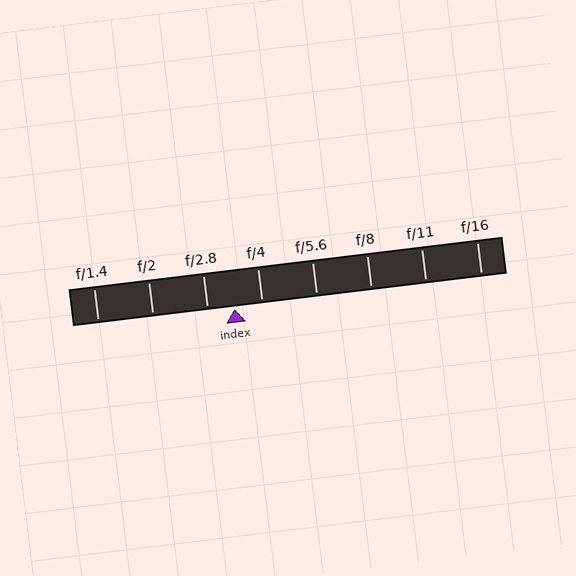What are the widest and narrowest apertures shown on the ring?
The widest aperture shown is f/1.4 and the narrowest is f/16.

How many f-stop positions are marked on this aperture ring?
There are 8 f-stop positions marked.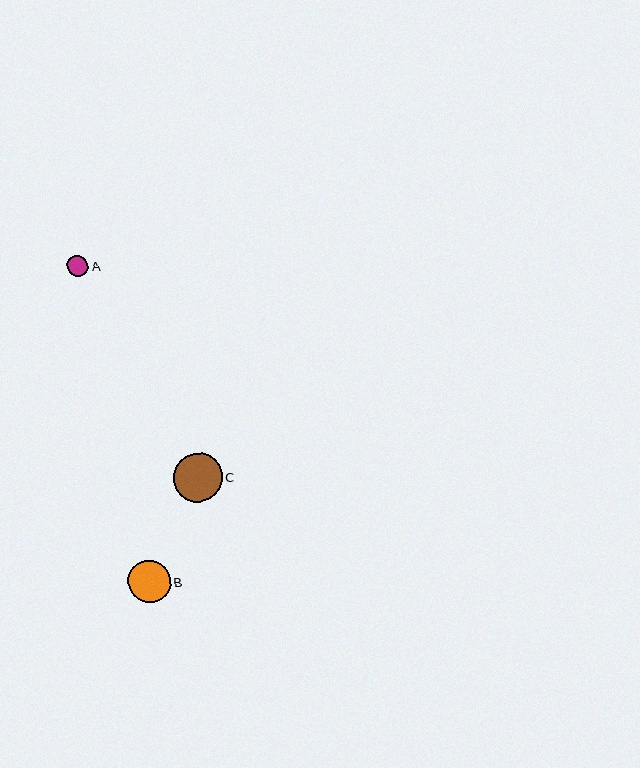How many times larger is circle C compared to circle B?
Circle C is approximately 1.2 times the size of circle B.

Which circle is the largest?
Circle C is the largest with a size of approximately 49 pixels.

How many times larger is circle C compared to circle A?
Circle C is approximately 2.3 times the size of circle A.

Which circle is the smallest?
Circle A is the smallest with a size of approximately 21 pixels.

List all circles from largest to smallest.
From largest to smallest: C, B, A.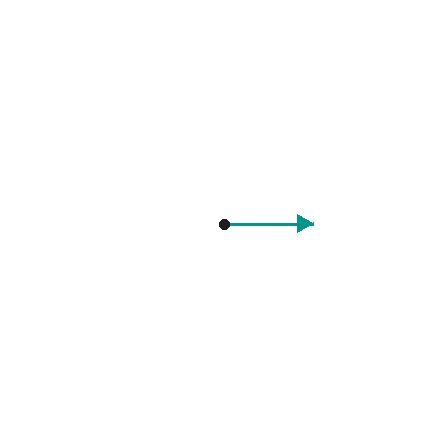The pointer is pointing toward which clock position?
Roughly 3 o'clock.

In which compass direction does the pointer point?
East.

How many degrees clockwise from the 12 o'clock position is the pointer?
Approximately 90 degrees.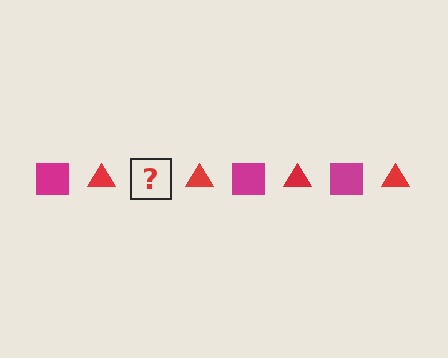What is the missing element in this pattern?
The missing element is a magenta square.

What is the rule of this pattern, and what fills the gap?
The rule is that the pattern alternates between magenta square and red triangle. The gap should be filled with a magenta square.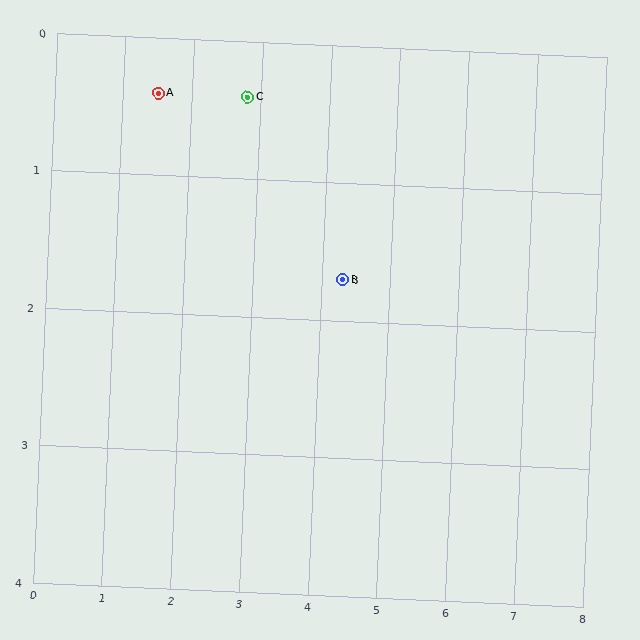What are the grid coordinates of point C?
Point C is at approximately (2.8, 0.4).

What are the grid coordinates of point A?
Point A is at approximately (1.5, 0.4).